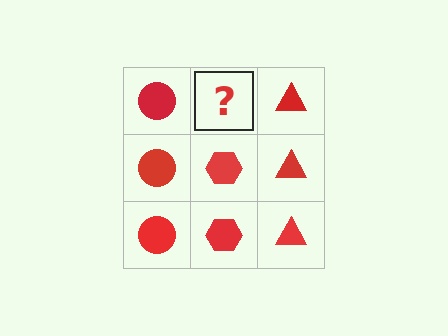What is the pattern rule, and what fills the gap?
The rule is that each column has a consistent shape. The gap should be filled with a red hexagon.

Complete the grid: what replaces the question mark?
The question mark should be replaced with a red hexagon.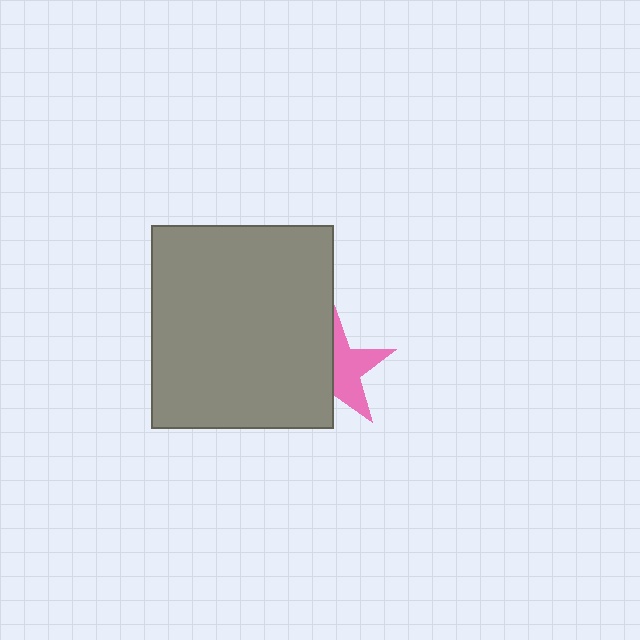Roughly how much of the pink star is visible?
About half of it is visible (roughly 52%).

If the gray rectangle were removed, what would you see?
You would see the complete pink star.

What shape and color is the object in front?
The object in front is a gray rectangle.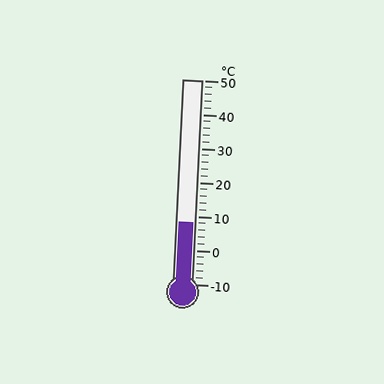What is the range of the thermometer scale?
The thermometer scale ranges from -10°C to 50°C.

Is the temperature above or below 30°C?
The temperature is below 30°C.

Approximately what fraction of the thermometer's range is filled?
The thermometer is filled to approximately 30% of its range.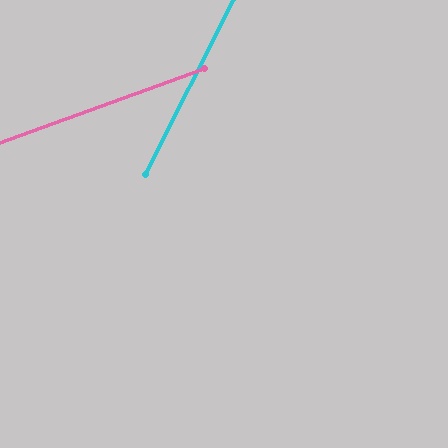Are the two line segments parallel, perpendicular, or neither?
Neither parallel nor perpendicular — they differ by about 43°.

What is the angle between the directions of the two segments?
Approximately 43 degrees.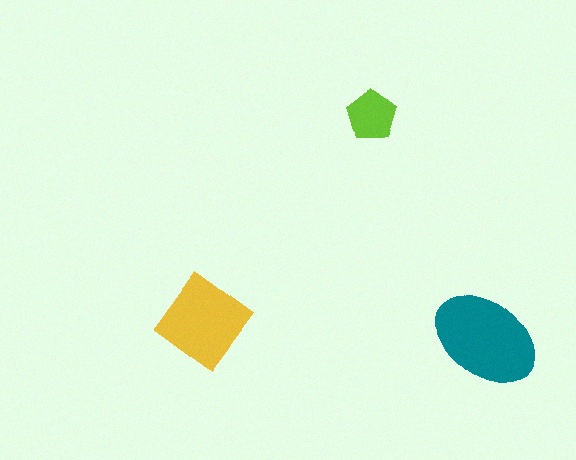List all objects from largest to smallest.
The teal ellipse, the yellow diamond, the lime pentagon.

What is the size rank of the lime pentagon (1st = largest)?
3rd.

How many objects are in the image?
There are 3 objects in the image.